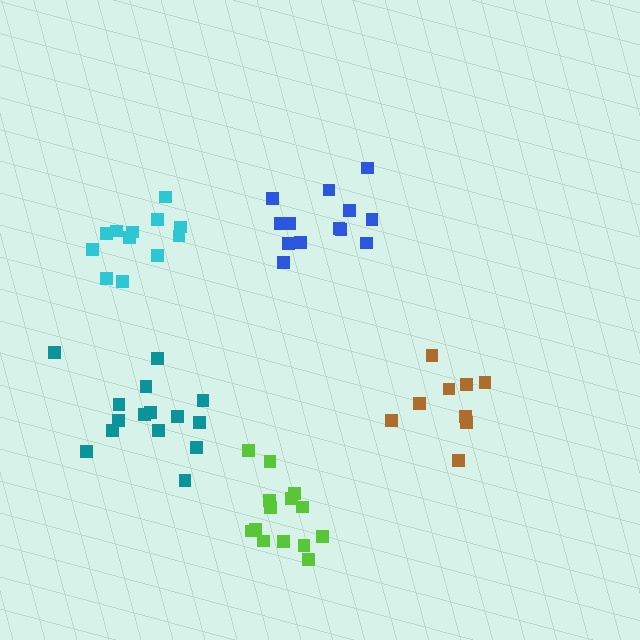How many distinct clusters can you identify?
There are 5 distinct clusters.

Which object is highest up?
The blue cluster is topmost.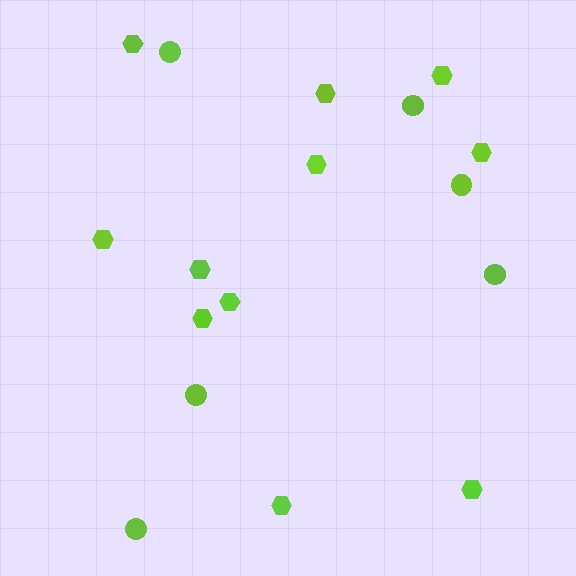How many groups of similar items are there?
There are 2 groups: one group of hexagons (11) and one group of circles (6).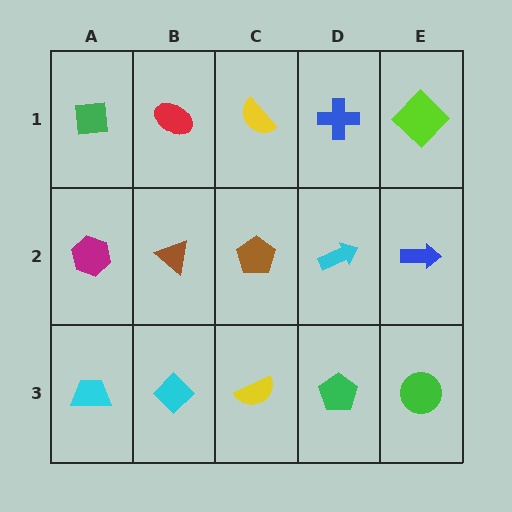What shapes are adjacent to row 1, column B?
A brown triangle (row 2, column B), a green square (row 1, column A), a yellow semicircle (row 1, column C).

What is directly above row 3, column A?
A magenta hexagon.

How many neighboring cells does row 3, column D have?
3.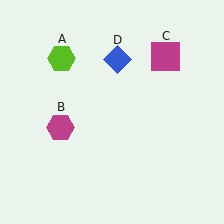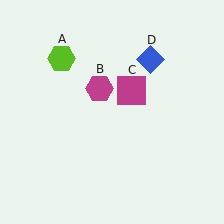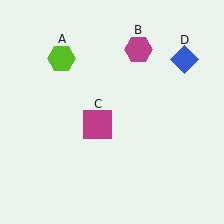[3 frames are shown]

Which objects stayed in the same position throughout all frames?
Lime hexagon (object A) remained stationary.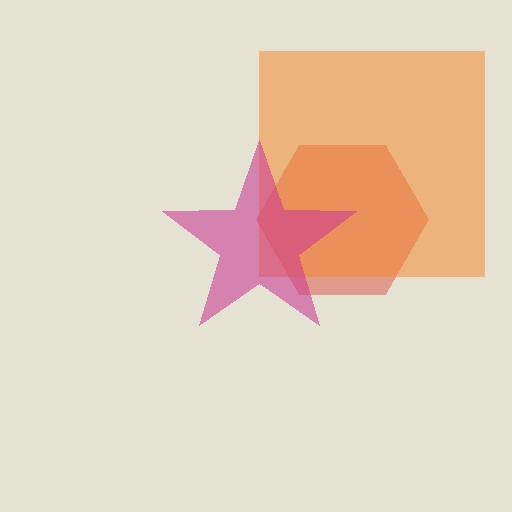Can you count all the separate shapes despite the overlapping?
Yes, there are 3 separate shapes.